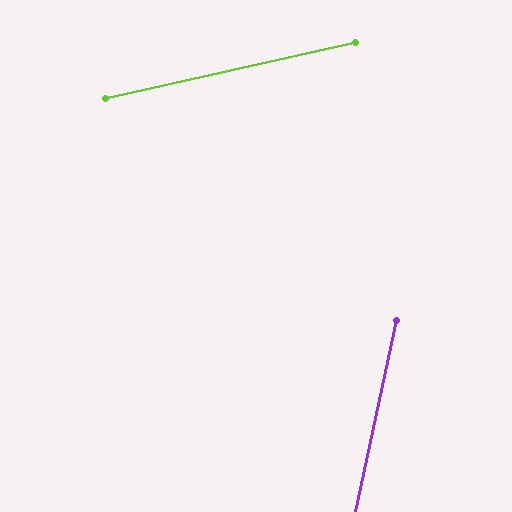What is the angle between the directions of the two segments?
Approximately 66 degrees.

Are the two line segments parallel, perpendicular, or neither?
Neither parallel nor perpendicular — they differ by about 66°.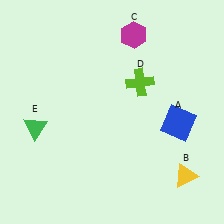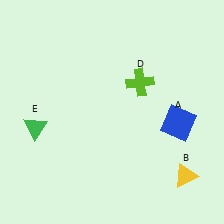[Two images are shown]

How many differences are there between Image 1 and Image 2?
There is 1 difference between the two images.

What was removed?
The magenta hexagon (C) was removed in Image 2.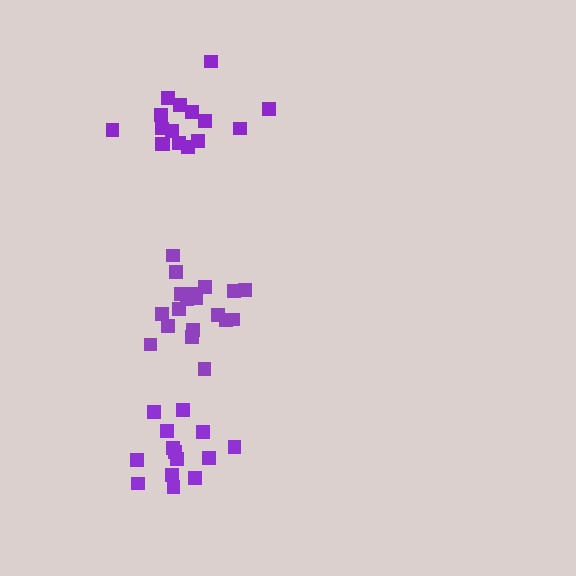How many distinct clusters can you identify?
There are 3 distinct clusters.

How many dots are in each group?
Group 1: 19 dots, Group 2: 14 dots, Group 3: 16 dots (49 total).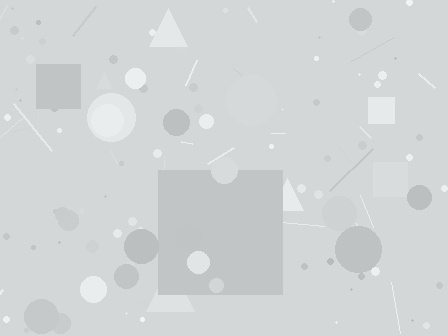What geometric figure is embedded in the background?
A square is embedded in the background.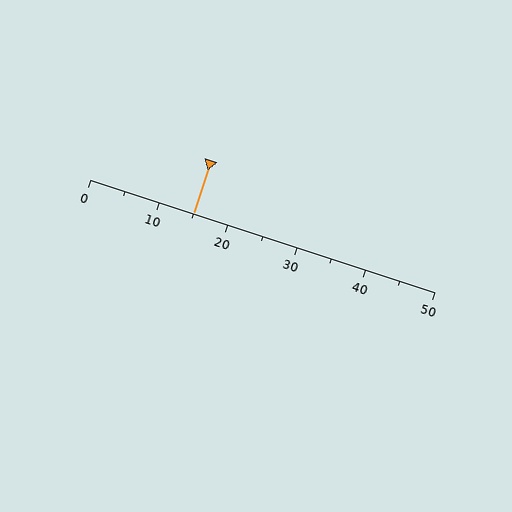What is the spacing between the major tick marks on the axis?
The major ticks are spaced 10 apart.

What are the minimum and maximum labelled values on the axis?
The axis runs from 0 to 50.